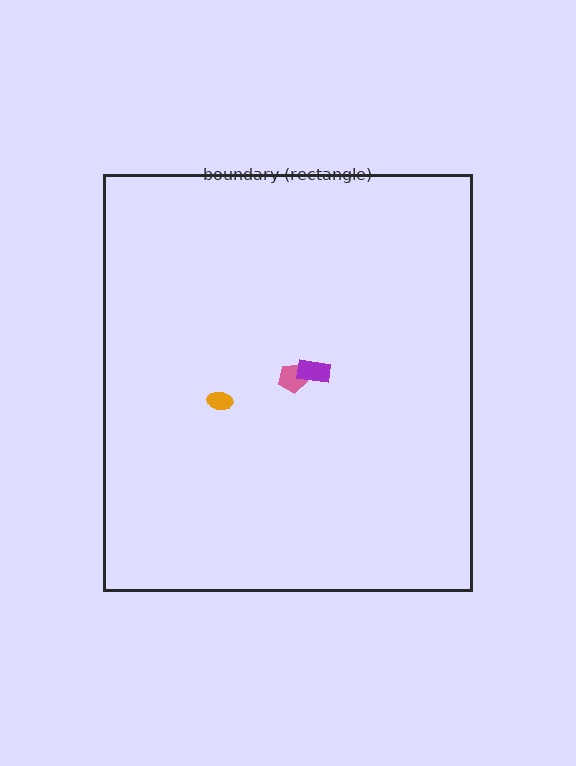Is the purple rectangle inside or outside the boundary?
Inside.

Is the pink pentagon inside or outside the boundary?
Inside.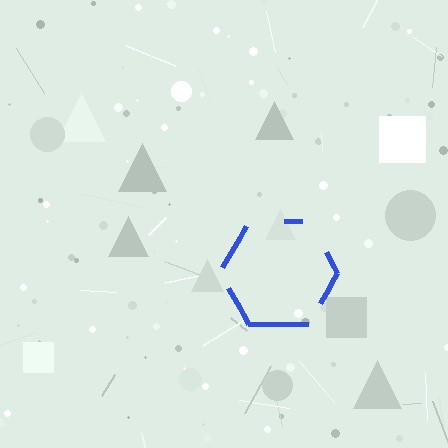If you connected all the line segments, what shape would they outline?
They would outline a hexagon.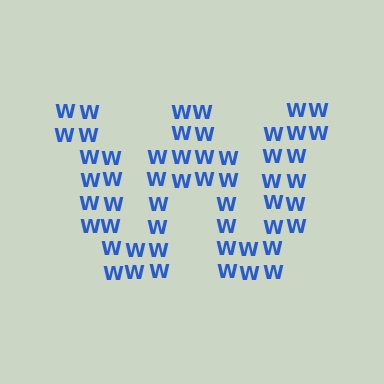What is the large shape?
The large shape is the letter W.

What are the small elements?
The small elements are letter W's.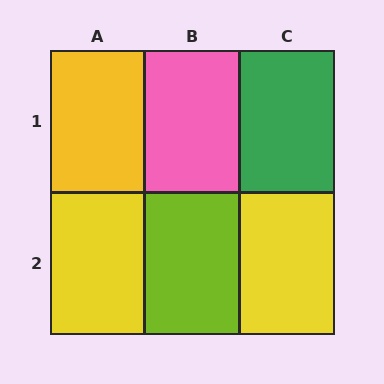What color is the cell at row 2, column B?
Lime.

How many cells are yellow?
3 cells are yellow.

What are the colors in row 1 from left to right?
Yellow, pink, green.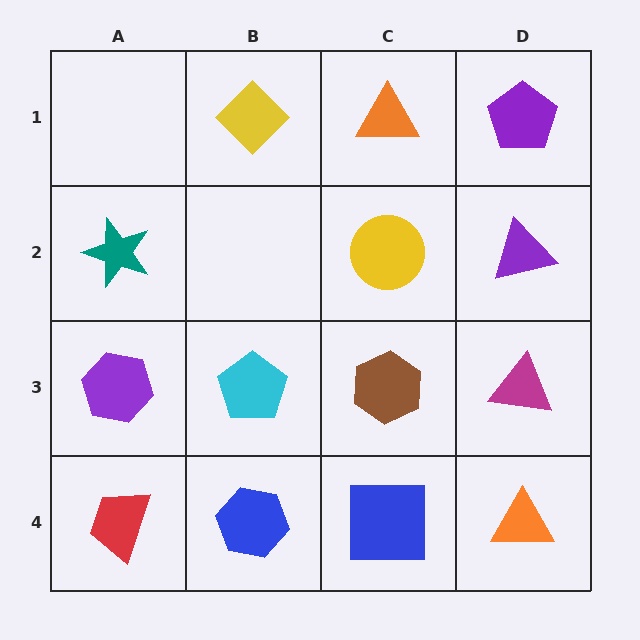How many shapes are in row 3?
4 shapes.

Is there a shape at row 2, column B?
No, that cell is empty.